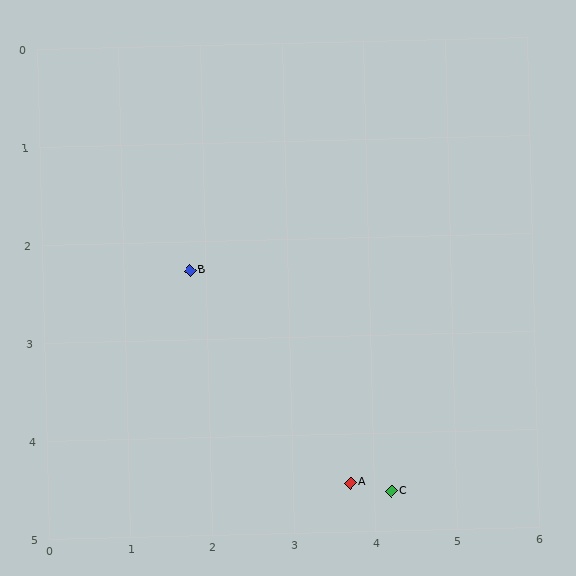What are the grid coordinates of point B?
Point B is at approximately (1.8, 2.3).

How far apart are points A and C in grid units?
Points A and C are about 0.5 grid units apart.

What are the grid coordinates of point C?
Point C is at approximately (4.2, 4.6).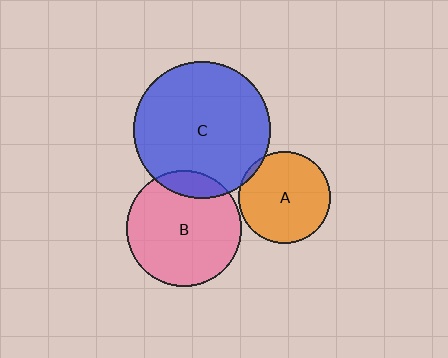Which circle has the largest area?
Circle C (blue).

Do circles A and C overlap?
Yes.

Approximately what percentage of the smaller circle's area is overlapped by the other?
Approximately 5%.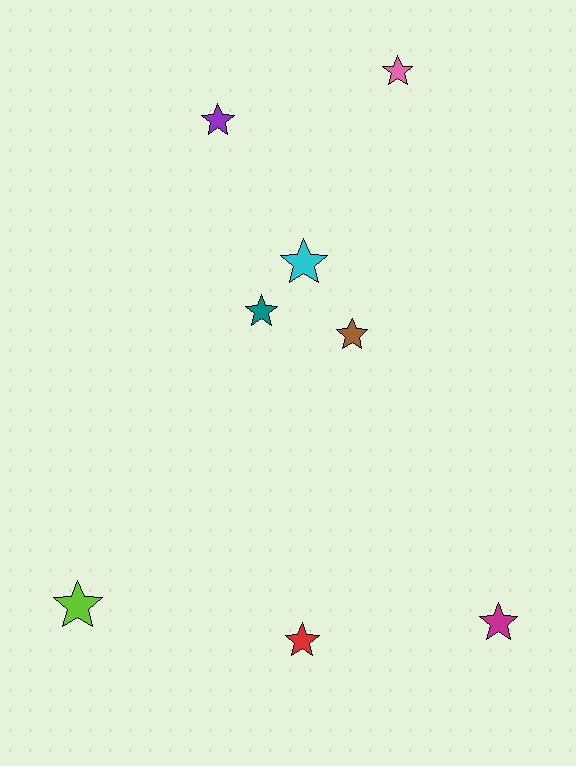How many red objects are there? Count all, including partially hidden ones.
There is 1 red object.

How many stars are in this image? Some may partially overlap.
There are 8 stars.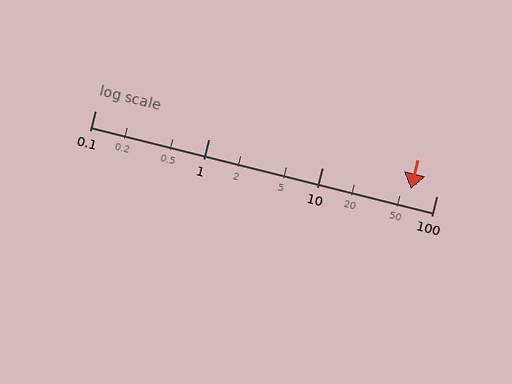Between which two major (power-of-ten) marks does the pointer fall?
The pointer is between 10 and 100.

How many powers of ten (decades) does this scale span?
The scale spans 3 decades, from 0.1 to 100.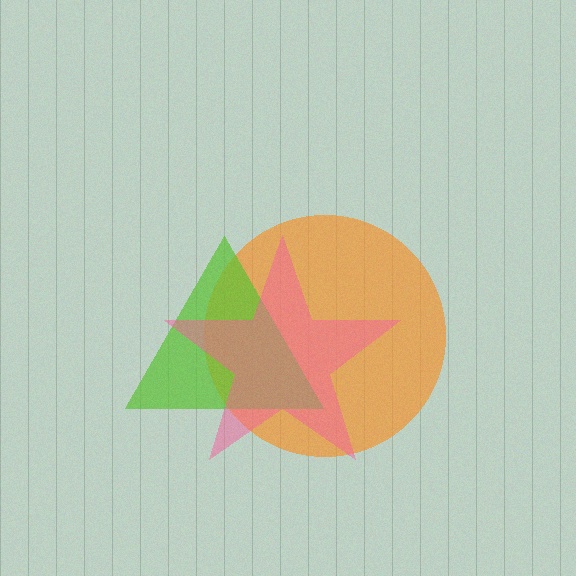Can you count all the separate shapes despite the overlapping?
Yes, there are 3 separate shapes.